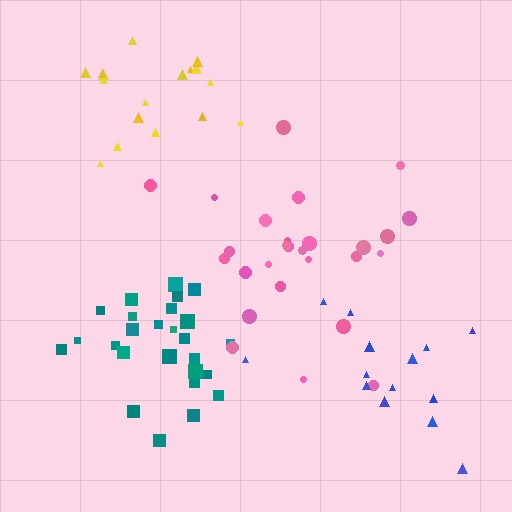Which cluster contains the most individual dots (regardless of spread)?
Teal (27).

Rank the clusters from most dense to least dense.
teal, pink, yellow, blue.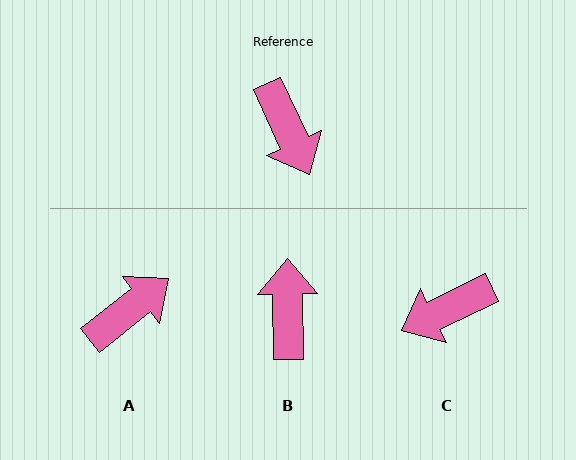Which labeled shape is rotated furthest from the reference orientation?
B, about 156 degrees away.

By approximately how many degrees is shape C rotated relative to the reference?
Approximately 89 degrees clockwise.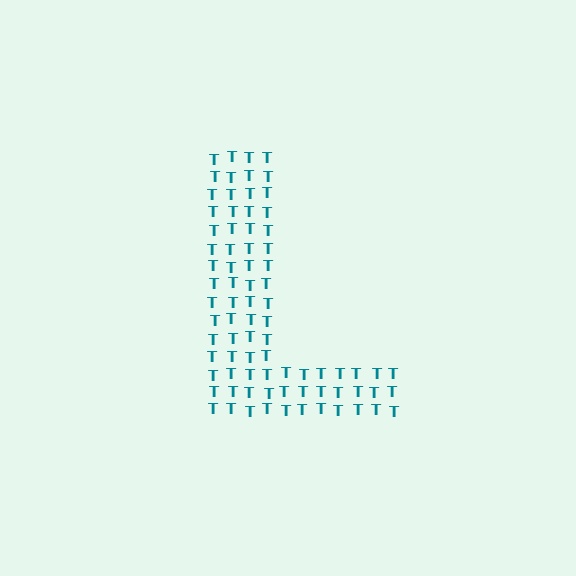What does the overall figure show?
The overall figure shows the letter L.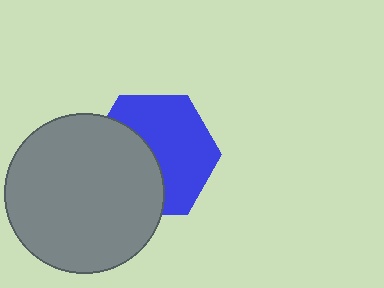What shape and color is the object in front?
The object in front is a gray circle.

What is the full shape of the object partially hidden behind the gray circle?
The partially hidden object is a blue hexagon.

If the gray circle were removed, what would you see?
You would see the complete blue hexagon.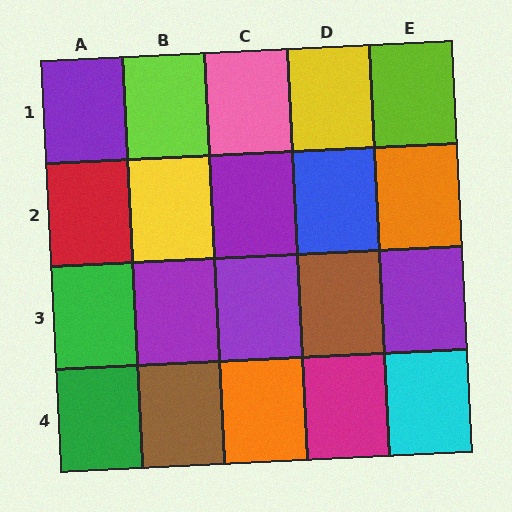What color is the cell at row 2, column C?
Purple.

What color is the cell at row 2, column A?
Red.